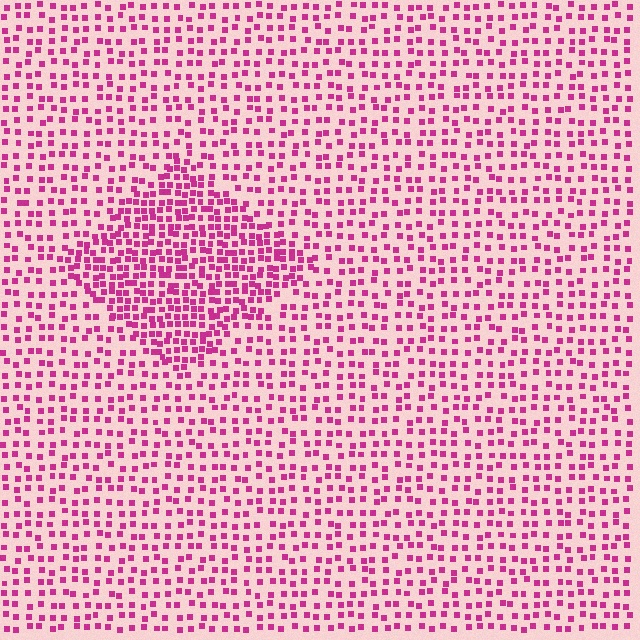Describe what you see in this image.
The image contains small magenta elements arranged at two different densities. A diamond-shaped region is visible where the elements are more densely packed than the surrounding area.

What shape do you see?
I see a diamond.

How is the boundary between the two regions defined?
The boundary is defined by a change in element density (approximately 2.0x ratio). All elements are the same color, size, and shape.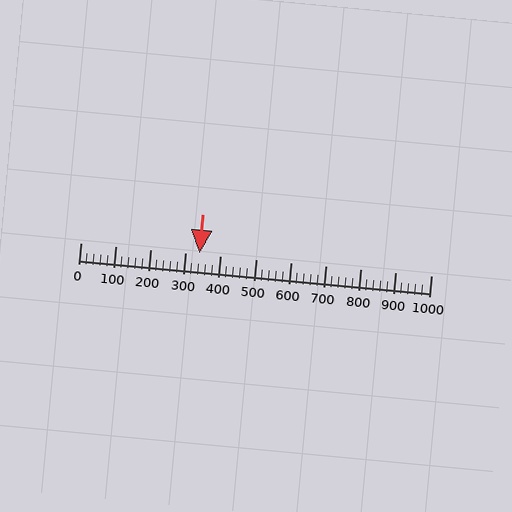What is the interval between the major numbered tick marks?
The major tick marks are spaced 100 units apart.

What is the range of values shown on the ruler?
The ruler shows values from 0 to 1000.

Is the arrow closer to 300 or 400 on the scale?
The arrow is closer to 300.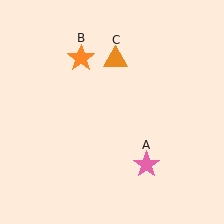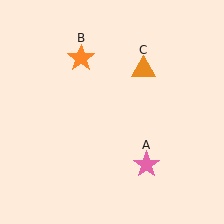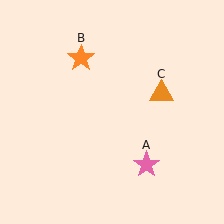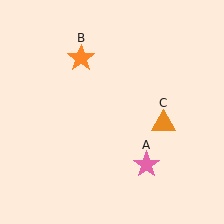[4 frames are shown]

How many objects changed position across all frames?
1 object changed position: orange triangle (object C).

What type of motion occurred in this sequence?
The orange triangle (object C) rotated clockwise around the center of the scene.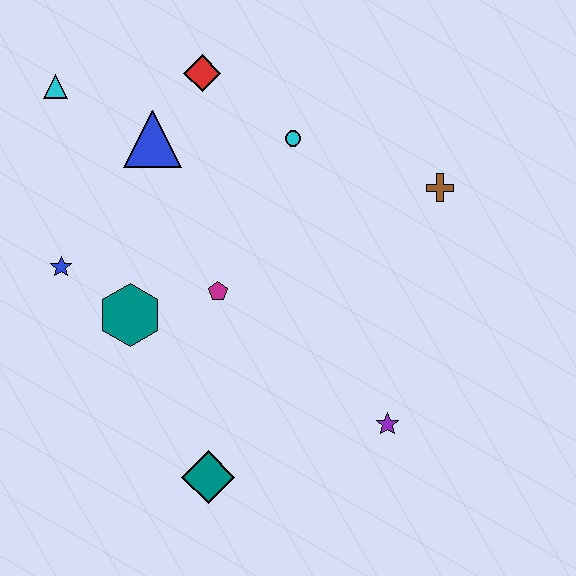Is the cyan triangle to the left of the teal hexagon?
Yes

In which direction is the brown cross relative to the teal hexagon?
The brown cross is to the right of the teal hexagon.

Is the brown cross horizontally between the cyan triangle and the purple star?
No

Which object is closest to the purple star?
The teal diamond is closest to the purple star.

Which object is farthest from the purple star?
The cyan triangle is farthest from the purple star.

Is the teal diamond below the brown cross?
Yes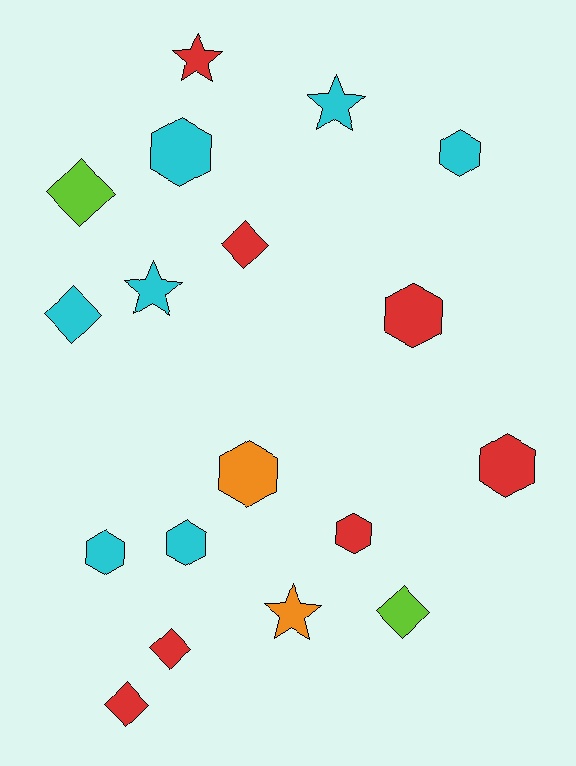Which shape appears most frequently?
Hexagon, with 8 objects.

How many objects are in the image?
There are 18 objects.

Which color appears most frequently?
Cyan, with 7 objects.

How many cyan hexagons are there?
There are 4 cyan hexagons.